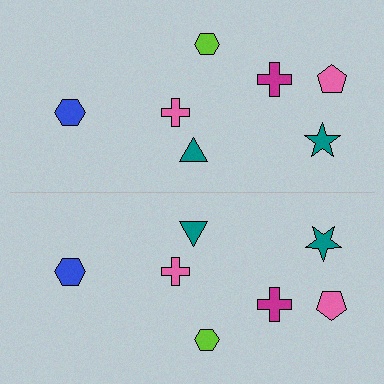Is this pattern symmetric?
Yes, this pattern has bilateral (reflection) symmetry.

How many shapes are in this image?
There are 14 shapes in this image.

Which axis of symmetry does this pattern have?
The pattern has a horizontal axis of symmetry running through the center of the image.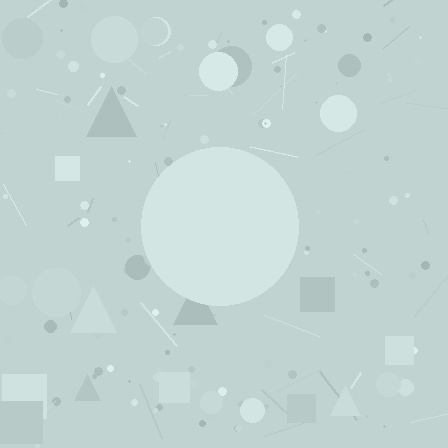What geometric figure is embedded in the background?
A circle is embedded in the background.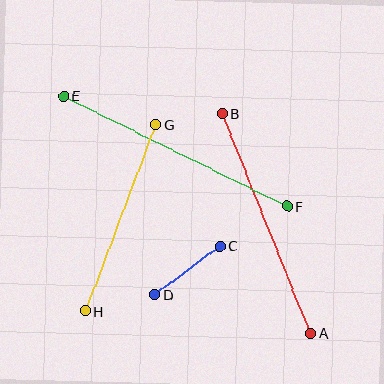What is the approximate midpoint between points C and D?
The midpoint is at approximately (187, 270) pixels.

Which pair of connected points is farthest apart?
Points E and F are farthest apart.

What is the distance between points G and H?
The distance is approximately 199 pixels.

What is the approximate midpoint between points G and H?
The midpoint is at approximately (120, 218) pixels.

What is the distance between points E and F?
The distance is approximately 249 pixels.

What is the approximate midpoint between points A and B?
The midpoint is at approximately (267, 224) pixels.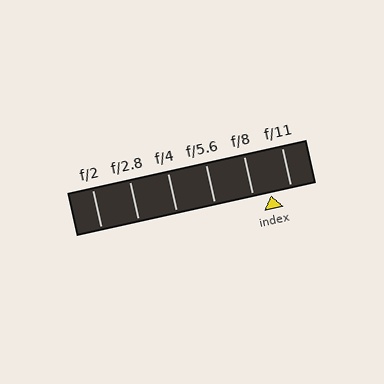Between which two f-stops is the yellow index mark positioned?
The index mark is between f/8 and f/11.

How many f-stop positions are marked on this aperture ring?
There are 6 f-stop positions marked.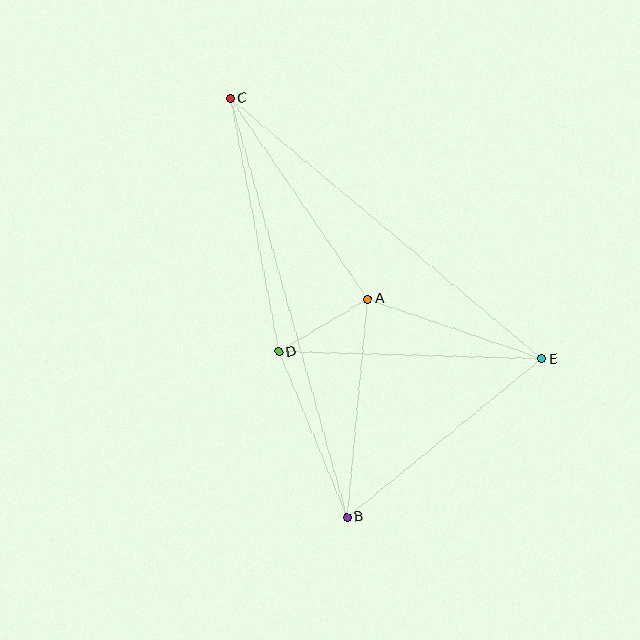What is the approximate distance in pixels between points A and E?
The distance between A and E is approximately 184 pixels.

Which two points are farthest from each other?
Points B and C are farthest from each other.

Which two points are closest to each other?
Points A and D are closest to each other.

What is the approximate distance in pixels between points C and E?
The distance between C and E is approximately 406 pixels.